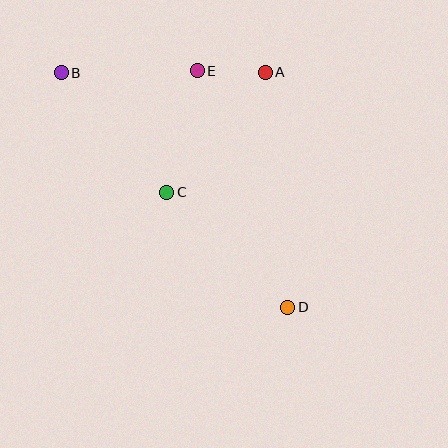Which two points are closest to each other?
Points A and E are closest to each other.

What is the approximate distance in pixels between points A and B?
The distance between A and B is approximately 204 pixels.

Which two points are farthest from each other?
Points B and D are farthest from each other.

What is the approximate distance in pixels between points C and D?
The distance between C and D is approximately 167 pixels.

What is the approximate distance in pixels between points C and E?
The distance between C and E is approximately 125 pixels.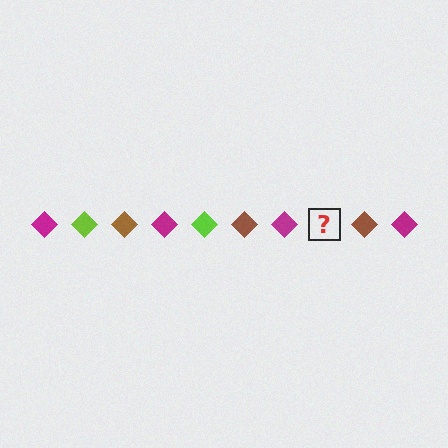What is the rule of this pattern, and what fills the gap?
The rule is that the pattern cycles through magenta, lime, brown diamonds. The gap should be filled with a lime diamond.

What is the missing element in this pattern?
The missing element is a lime diamond.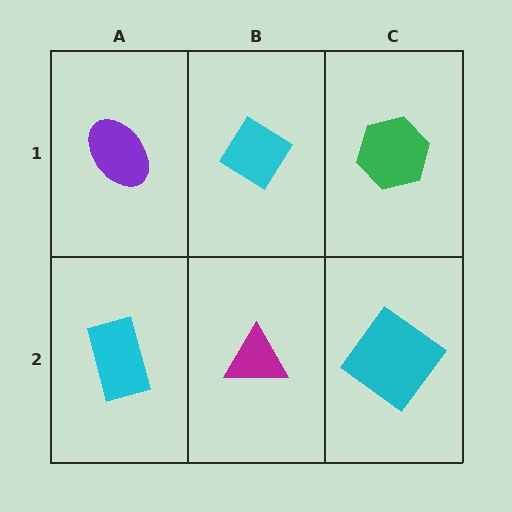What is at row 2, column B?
A magenta triangle.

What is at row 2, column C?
A cyan diamond.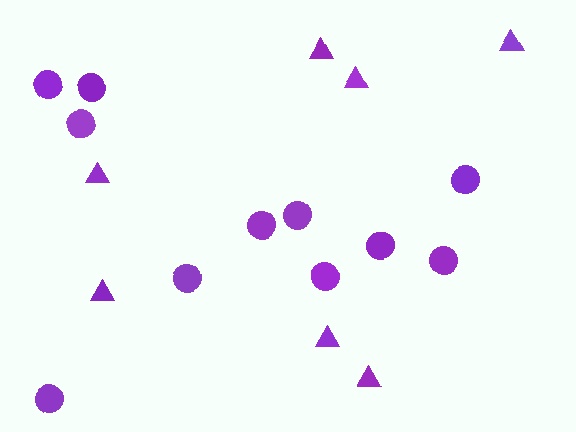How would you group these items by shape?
There are 2 groups: one group of triangles (7) and one group of circles (11).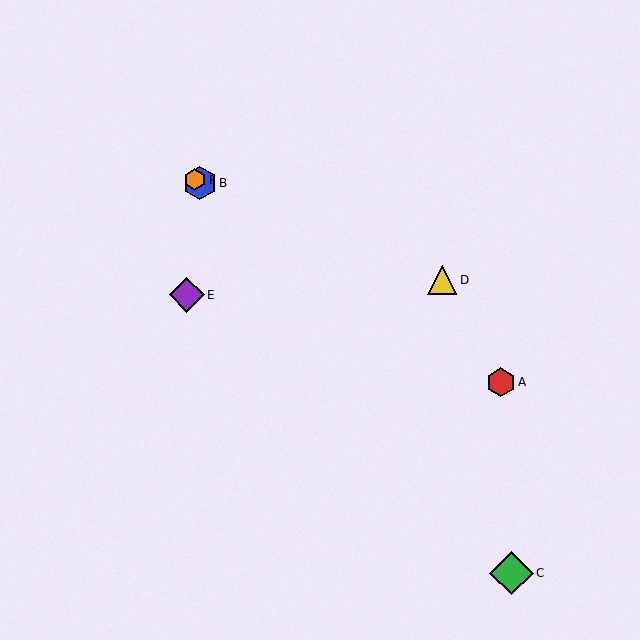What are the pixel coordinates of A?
Object A is at (501, 382).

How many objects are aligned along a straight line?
3 objects (A, B, F) are aligned along a straight line.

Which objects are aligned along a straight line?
Objects A, B, F are aligned along a straight line.